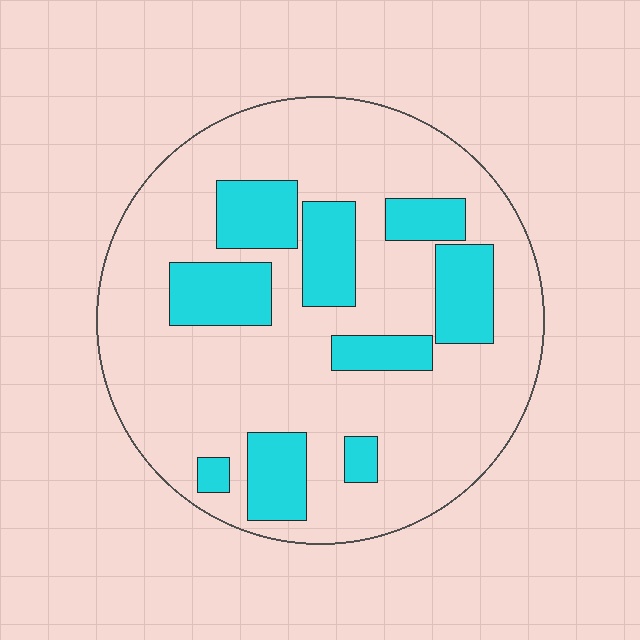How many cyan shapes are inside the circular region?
9.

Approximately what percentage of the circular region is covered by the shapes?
Approximately 25%.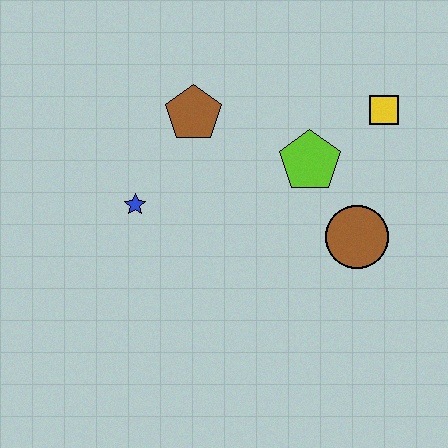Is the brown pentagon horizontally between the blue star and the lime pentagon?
Yes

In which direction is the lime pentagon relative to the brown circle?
The lime pentagon is above the brown circle.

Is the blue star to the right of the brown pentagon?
No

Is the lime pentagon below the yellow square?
Yes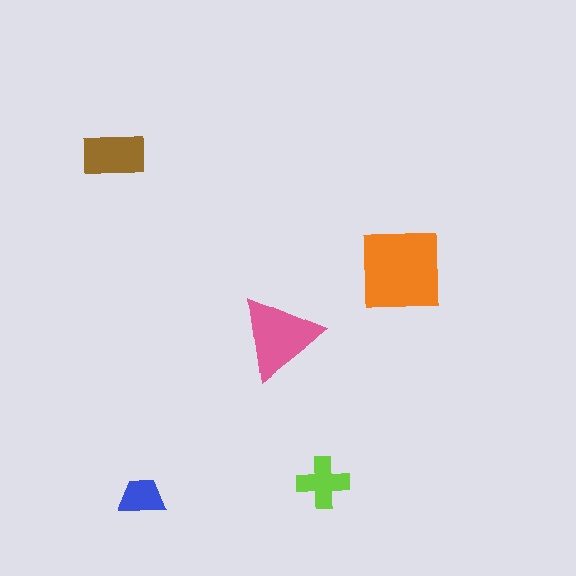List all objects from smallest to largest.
The blue trapezoid, the lime cross, the brown rectangle, the pink triangle, the orange square.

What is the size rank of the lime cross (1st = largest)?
4th.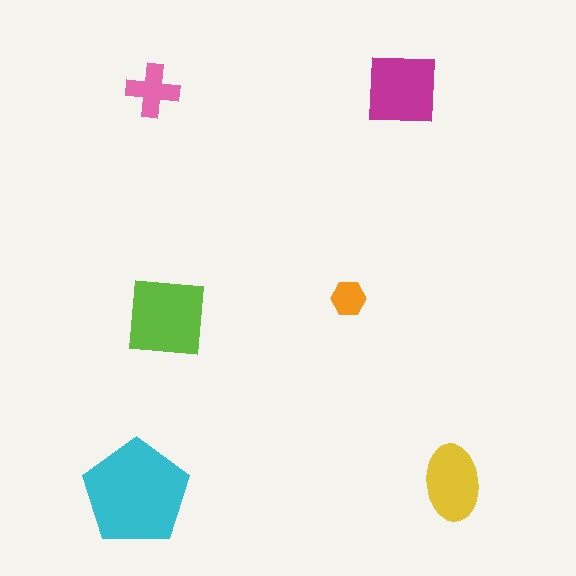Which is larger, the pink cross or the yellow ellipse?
The yellow ellipse.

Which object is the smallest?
The orange hexagon.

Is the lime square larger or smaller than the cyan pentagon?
Smaller.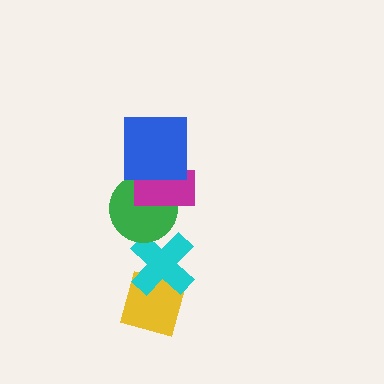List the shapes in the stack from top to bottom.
From top to bottom: the blue square, the magenta rectangle, the green circle, the cyan cross, the yellow diamond.